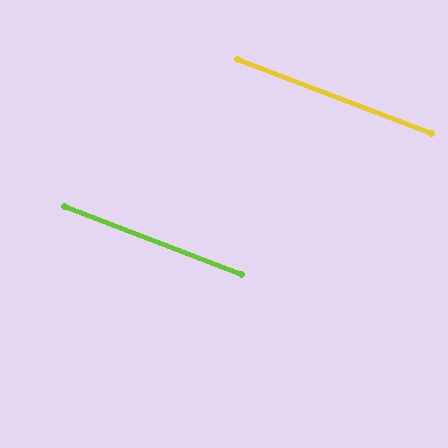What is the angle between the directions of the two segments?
Approximately 0 degrees.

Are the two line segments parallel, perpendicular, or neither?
Parallel — their directions differ by only 0.2°.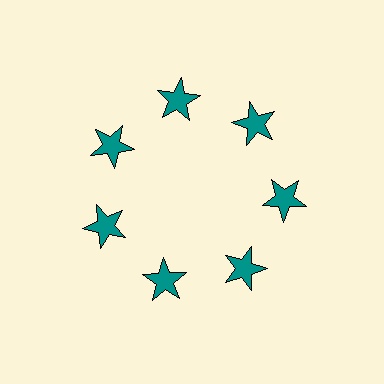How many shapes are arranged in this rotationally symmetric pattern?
There are 7 shapes, arranged in 7 groups of 1.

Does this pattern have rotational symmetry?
Yes, this pattern has 7-fold rotational symmetry. It looks the same after rotating 51 degrees around the center.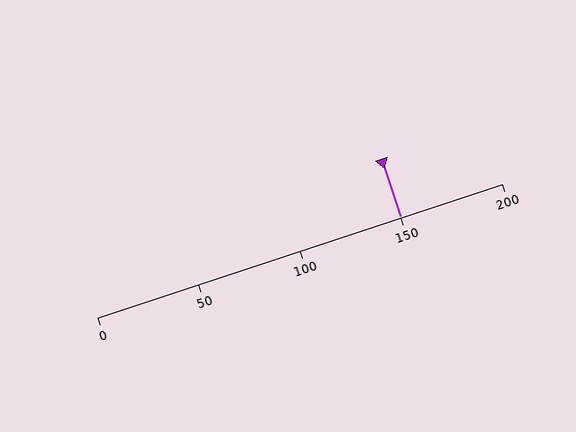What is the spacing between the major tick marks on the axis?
The major ticks are spaced 50 apart.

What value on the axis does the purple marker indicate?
The marker indicates approximately 150.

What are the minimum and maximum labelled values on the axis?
The axis runs from 0 to 200.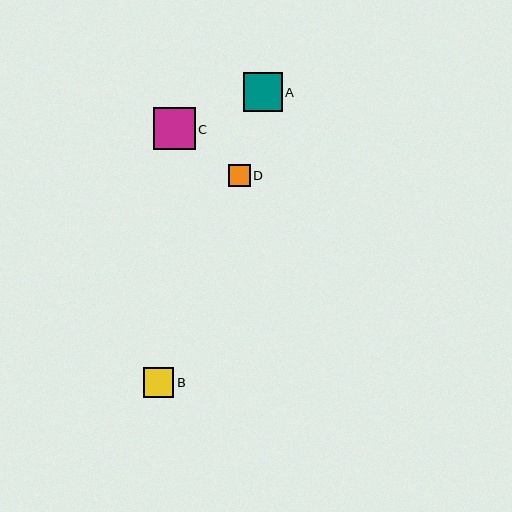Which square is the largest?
Square C is the largest with a size of approximately 42 pixels.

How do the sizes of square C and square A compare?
Square C and square A are approximately the same size.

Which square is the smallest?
Square D is the smallest with a size of approximately 21 pixels.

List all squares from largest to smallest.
From largest to smallest: C, A, B, D.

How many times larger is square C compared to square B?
Square C is approximately 1.4 times the size of square B.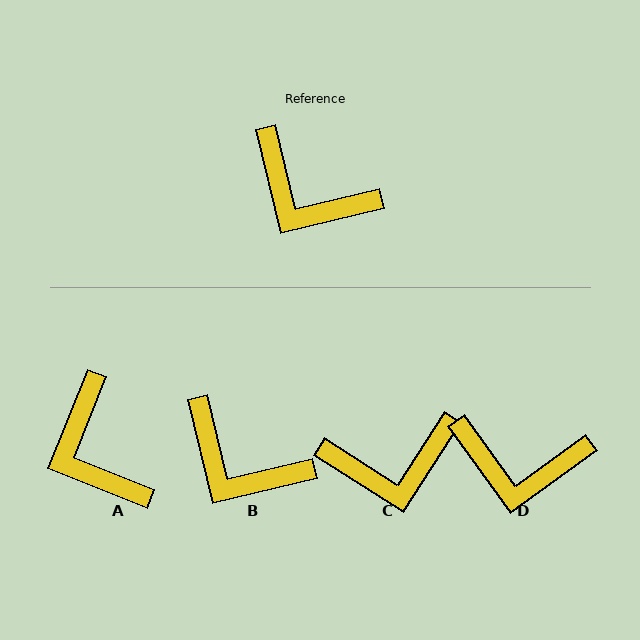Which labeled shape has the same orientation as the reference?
B.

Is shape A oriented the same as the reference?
No, it is off by about 35 degrees.